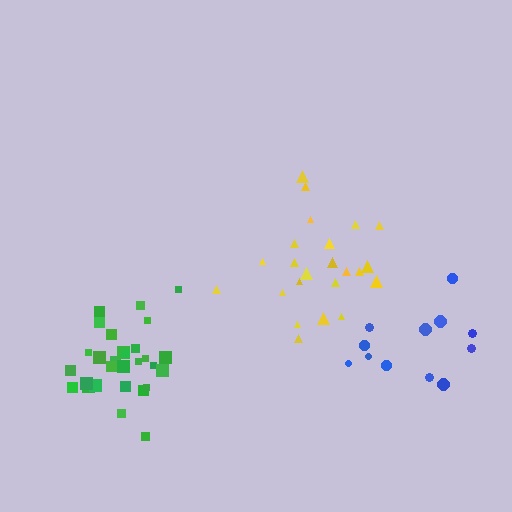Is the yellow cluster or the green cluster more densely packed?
Green.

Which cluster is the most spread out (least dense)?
Blue.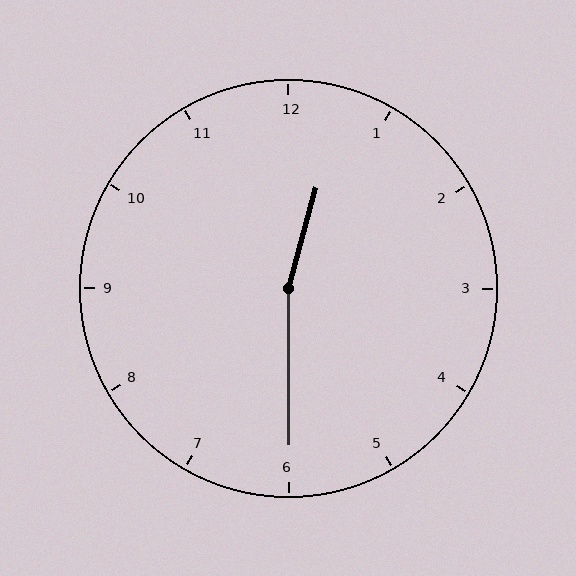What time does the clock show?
12:30.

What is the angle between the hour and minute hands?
Approximately 165 degrees.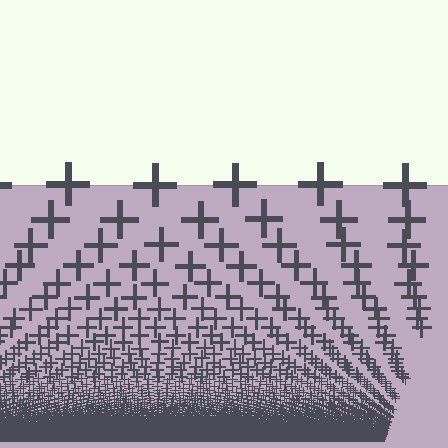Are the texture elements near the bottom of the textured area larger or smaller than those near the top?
Smaller. The gradient is inverted — elements near the bottom are smaller and denser.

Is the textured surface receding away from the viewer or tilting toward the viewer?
The surface appears to tilt toward the viewer. Texture elements get larger and sparser toward the top.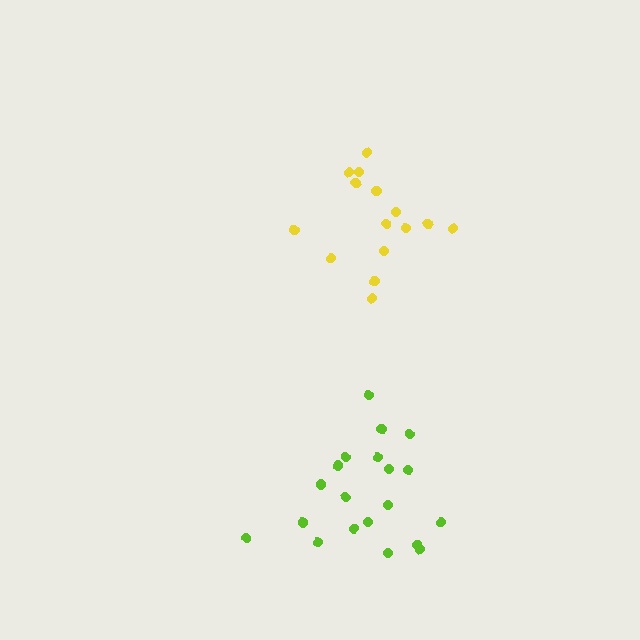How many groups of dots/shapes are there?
There are 2 groups.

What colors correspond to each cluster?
The clusters are colored: yellow, lime.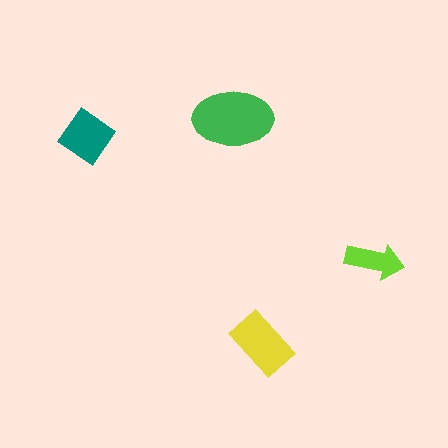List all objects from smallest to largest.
The lime arrow, the teal diamond, the yellow rectangle, the green ellipse.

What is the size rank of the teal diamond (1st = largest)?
3rd.